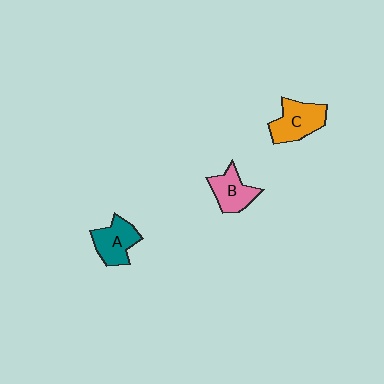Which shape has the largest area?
Shape C (orange).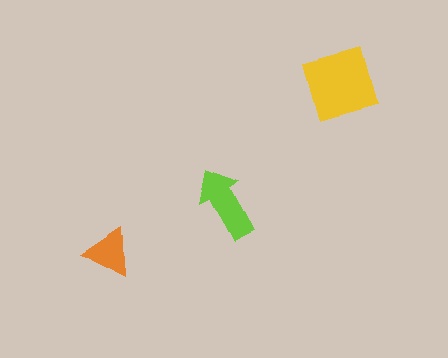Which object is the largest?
The yellow square.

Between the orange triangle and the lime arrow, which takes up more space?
The lime arrow.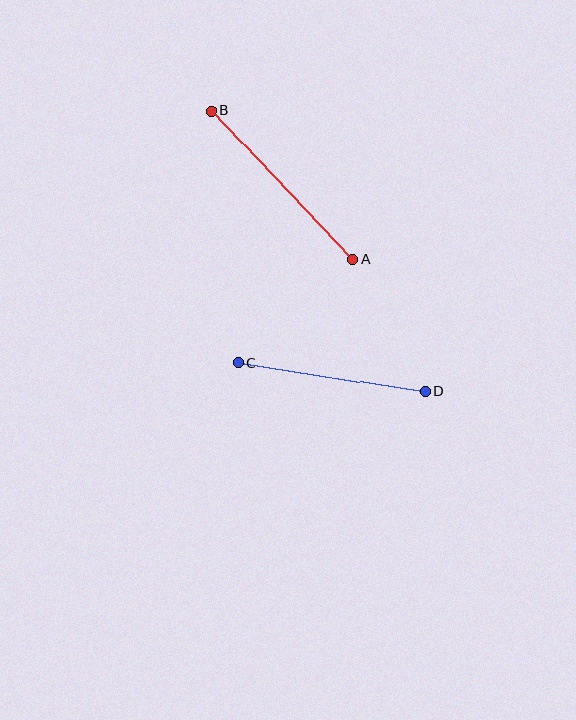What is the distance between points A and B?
The distance is approximately 205 pixels.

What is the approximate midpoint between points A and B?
The midpoint is at approximately (282, 185) pixels.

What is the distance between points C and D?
The distance is approximately 189 pixels.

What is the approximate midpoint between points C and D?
The midpoint is at approximately (332, 377) pixels.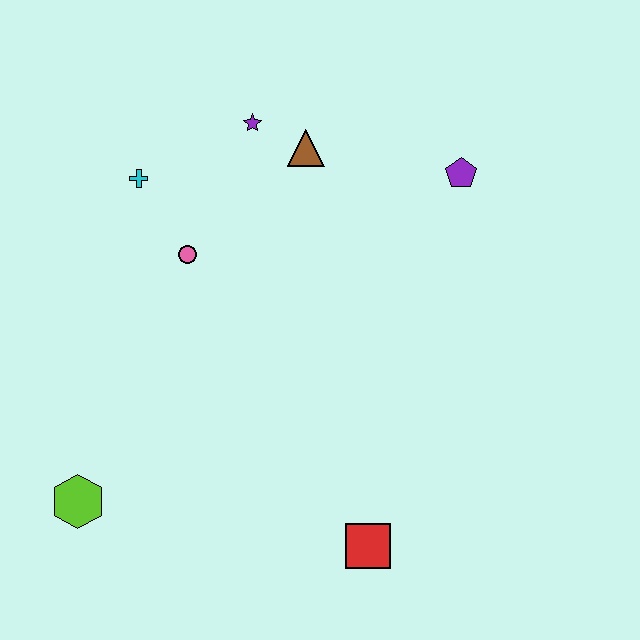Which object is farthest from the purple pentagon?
The lime hexagon is farthest from the purple pentagon.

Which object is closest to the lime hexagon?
The pink circle is closest to the lime hexagon.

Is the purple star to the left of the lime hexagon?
No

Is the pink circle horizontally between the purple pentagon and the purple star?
No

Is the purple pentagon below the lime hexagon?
No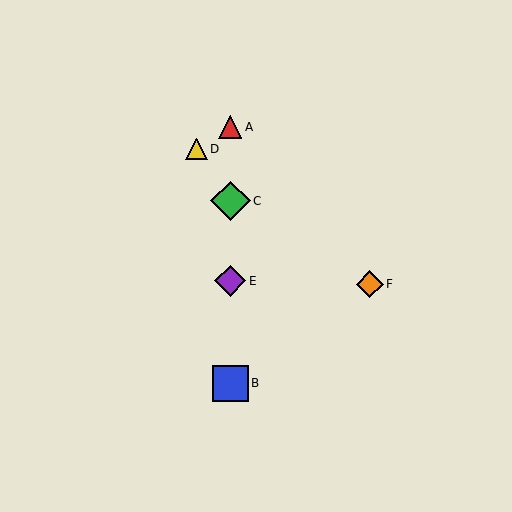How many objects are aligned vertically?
4 objects (A, B, C, E) are aligned vertically.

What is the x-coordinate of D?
Object D is at x≈196.